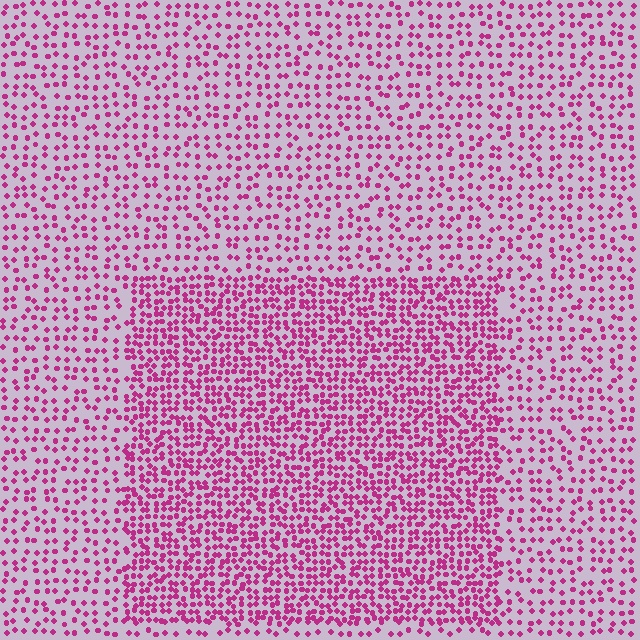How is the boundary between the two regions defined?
The boundary is defined by a change in element density (approximately 2.0x ratio). All elements are the same color, size, and shape.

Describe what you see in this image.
The image contains small magenta elements arranged at two different densities. A rectangle-shaped region is visible where the elements are more densely packed than the surrounding area.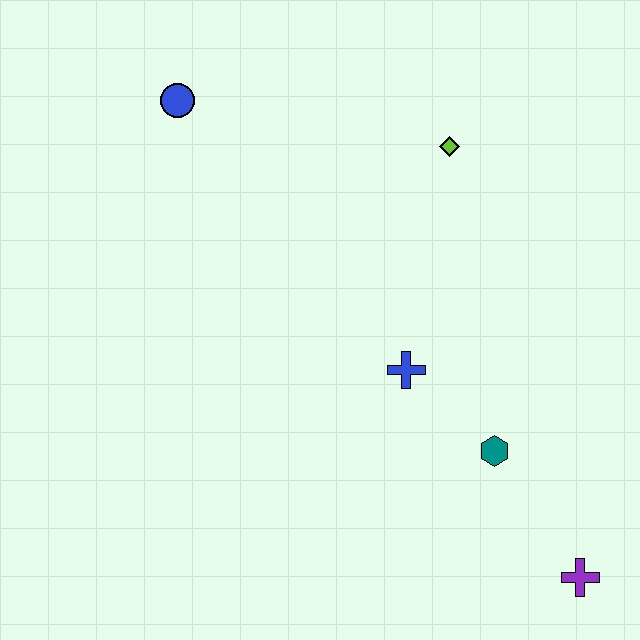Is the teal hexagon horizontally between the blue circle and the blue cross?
No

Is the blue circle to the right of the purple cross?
No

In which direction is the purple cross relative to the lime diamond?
The purple cross is below the lime diamond.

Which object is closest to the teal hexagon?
The blue cross is closest to the teal hexagon.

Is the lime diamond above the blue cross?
Yes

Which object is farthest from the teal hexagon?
The blue circle is farthest from the teal hexagon.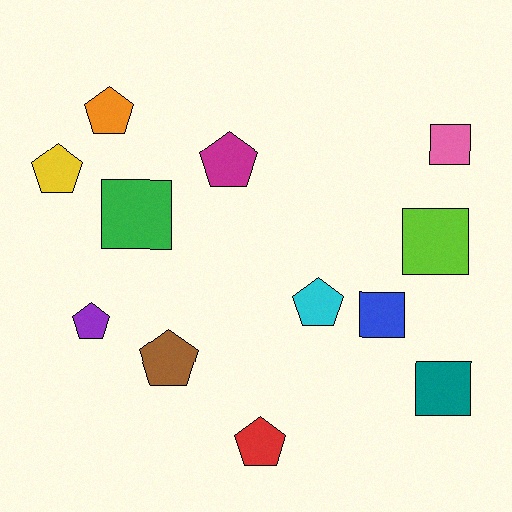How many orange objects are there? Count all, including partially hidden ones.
There is 1 orange object.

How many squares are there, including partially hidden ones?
There are 5 squares.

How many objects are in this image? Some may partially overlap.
There are 12 objects.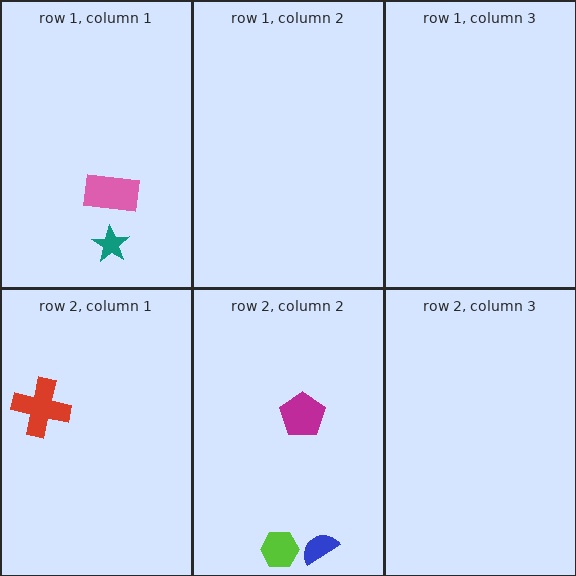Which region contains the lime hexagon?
The row 2, column 2 region.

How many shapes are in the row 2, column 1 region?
1.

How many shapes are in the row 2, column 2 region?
3.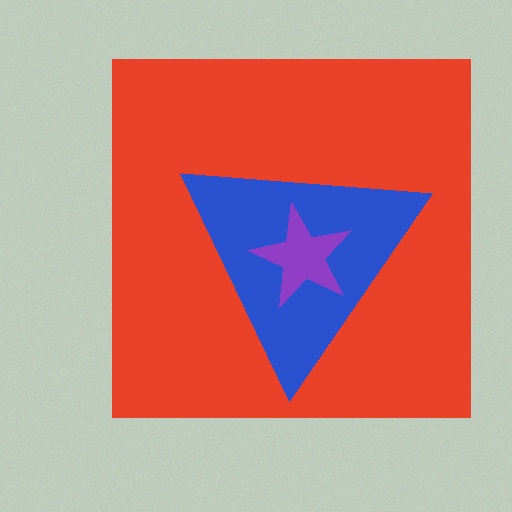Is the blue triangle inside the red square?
Yes.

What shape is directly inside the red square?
The blue triangle.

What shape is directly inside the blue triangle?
The purple star.